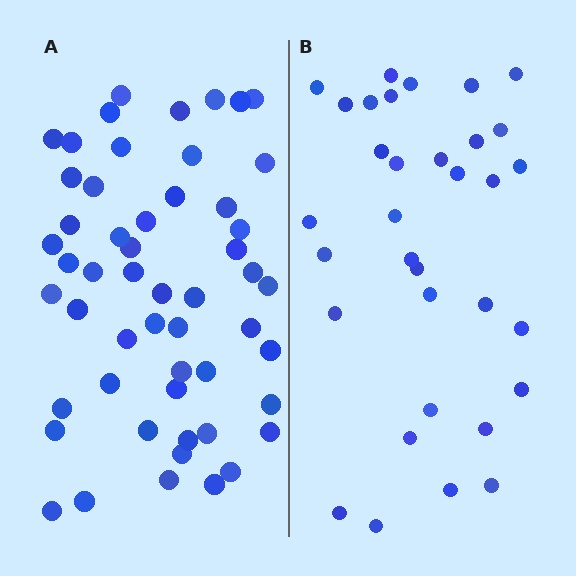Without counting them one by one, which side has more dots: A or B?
Region A (the left region) has more dots.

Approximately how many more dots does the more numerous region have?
Region A has approximately 20 more dots than region B.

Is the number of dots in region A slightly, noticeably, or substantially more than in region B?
Region A has substantially more. The ratio is roughly 1.6 to 1.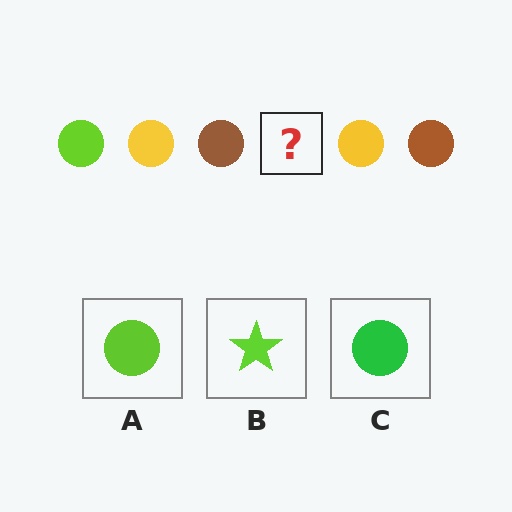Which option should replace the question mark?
Option A.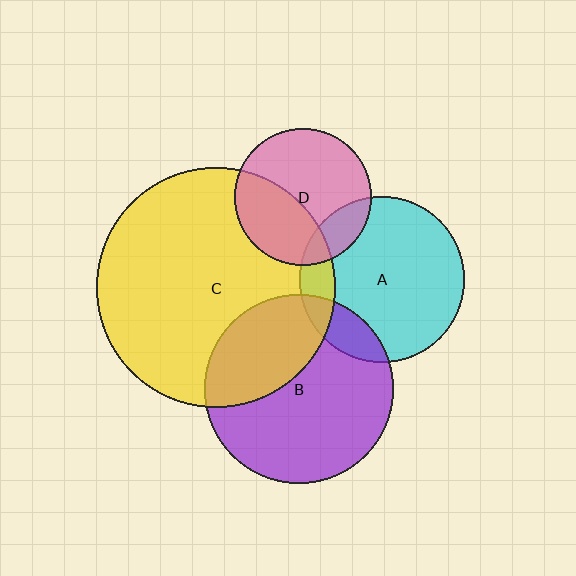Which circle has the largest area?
Circle C (yellow).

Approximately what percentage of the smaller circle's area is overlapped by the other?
Approximately 35%.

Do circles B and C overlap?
Yes.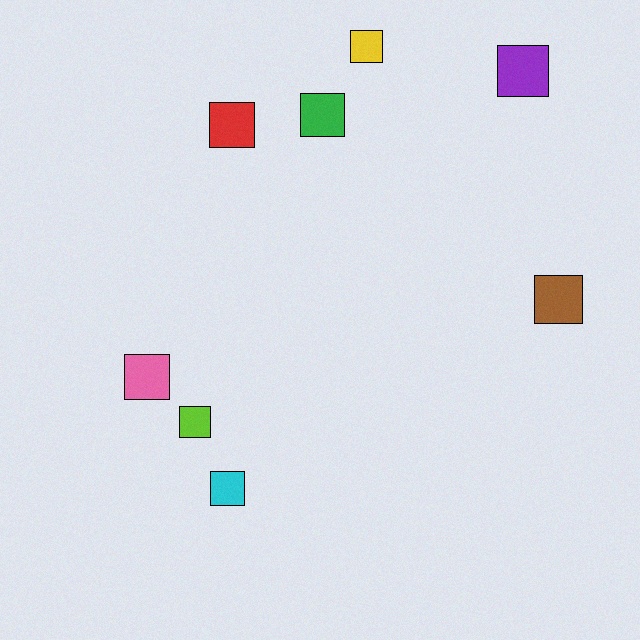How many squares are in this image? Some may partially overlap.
There are 8 squares.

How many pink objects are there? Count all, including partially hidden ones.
There is 1 pink object.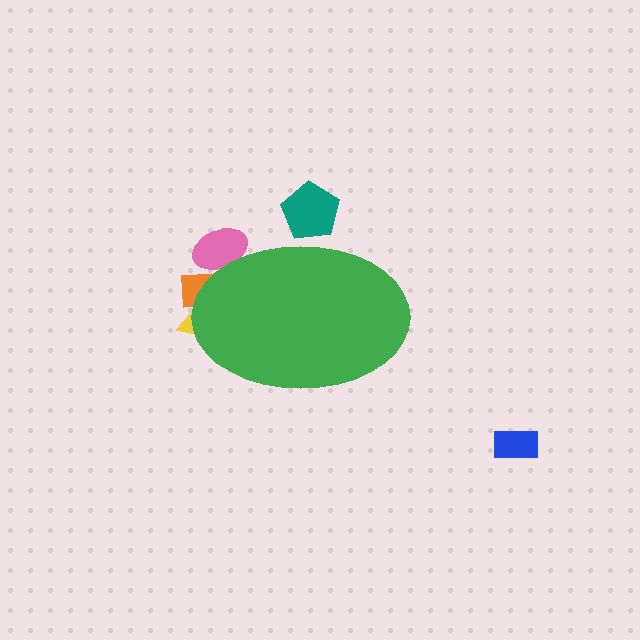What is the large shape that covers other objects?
A green ellipse.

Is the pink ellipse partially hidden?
Yes, the pink ellipse is partially hidden behind the green ellipse.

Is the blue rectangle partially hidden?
No, the blue rectangle is fully visible.